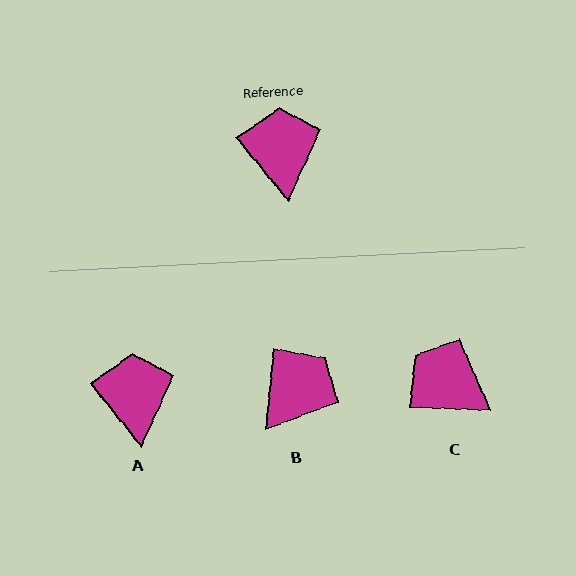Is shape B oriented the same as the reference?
No, it is off by about 45 degrees.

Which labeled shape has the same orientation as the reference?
A.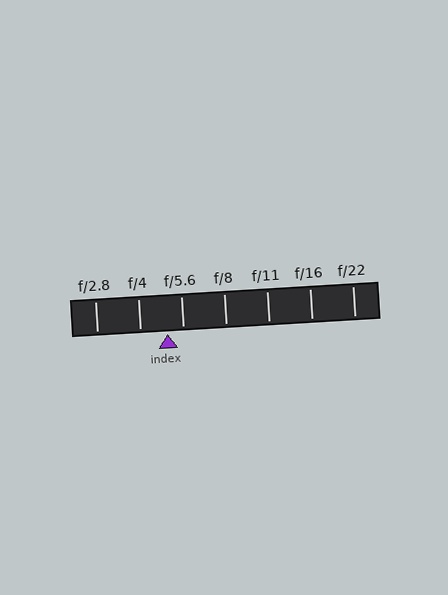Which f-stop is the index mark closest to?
The index mark is closest to f/5.6.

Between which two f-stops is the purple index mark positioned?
The index mark is between f/4 and f/5.6.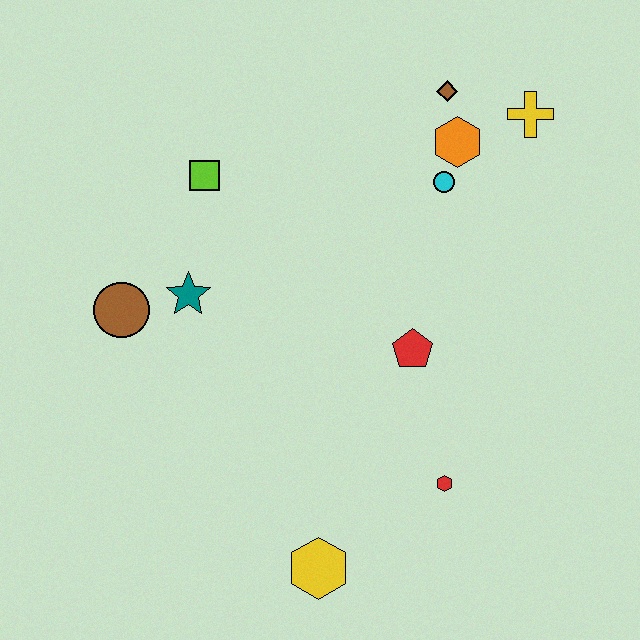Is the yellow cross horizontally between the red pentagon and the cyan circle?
No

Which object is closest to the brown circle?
The teal star is closest to the brown circle.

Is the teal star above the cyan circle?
No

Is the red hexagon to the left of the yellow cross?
Yes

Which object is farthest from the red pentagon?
The brown circle is farthest from the red pentagon.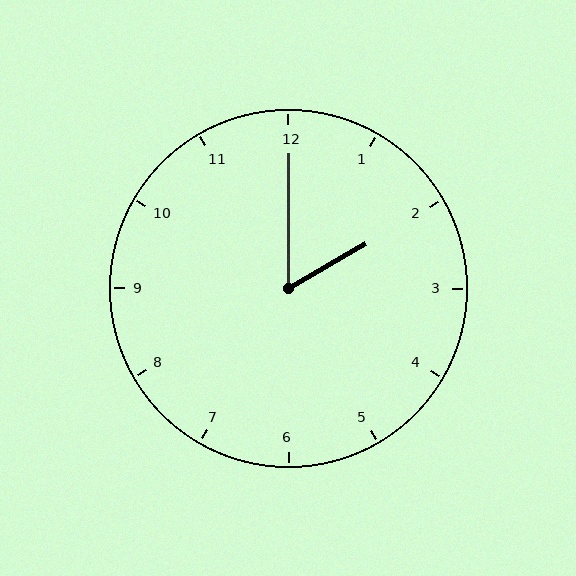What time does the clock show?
2:00.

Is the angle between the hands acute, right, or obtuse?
It is acute.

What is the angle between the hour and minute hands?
Approximately 60 degrees.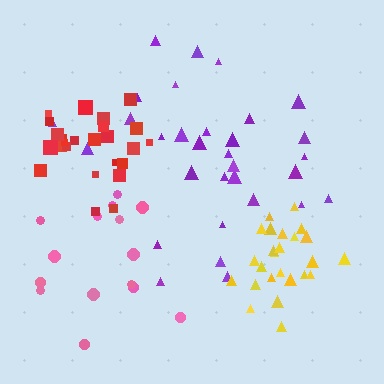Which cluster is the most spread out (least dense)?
Pink.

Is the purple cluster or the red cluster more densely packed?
Red.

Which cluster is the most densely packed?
Yellow.